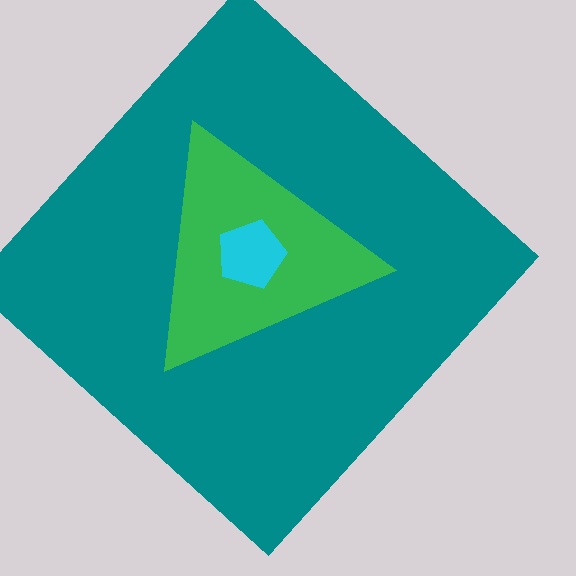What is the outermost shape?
The teal diamond.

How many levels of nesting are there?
3.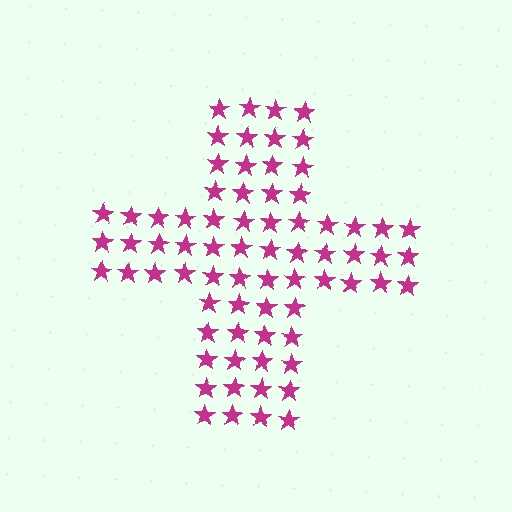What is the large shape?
The large shape is a cross.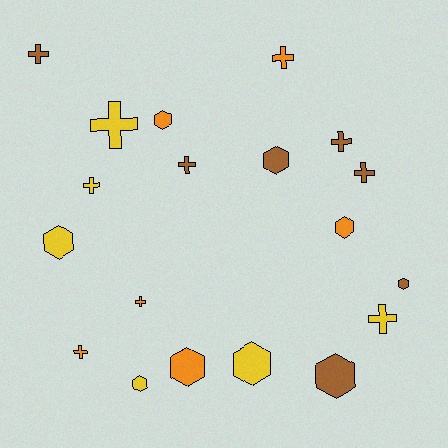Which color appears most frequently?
Brown, with 7 objects.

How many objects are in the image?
There are 19 objects.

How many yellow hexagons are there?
There are 3 yellow hexagons.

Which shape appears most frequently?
Cross, with 10 objects.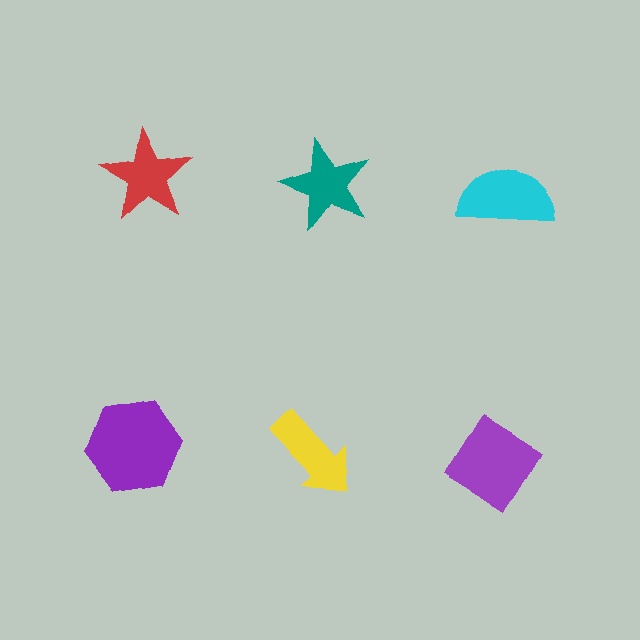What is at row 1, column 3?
A cyan semicircle.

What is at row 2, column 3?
A purple diamond.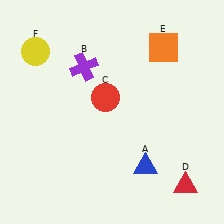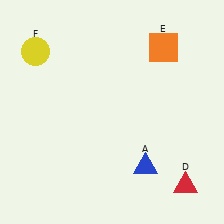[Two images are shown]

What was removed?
The purple cross (B), the red circle (C) were removed in Image 2.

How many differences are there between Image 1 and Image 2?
There are 2 differences between the two images.